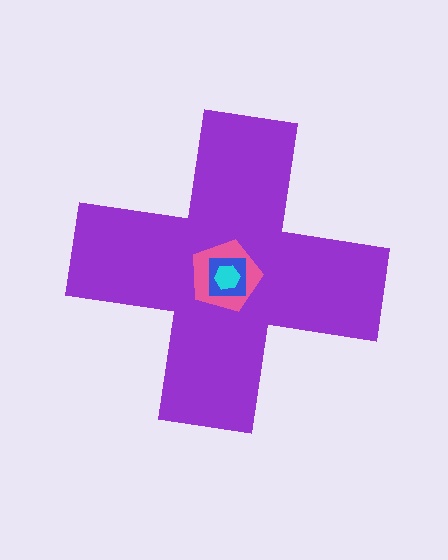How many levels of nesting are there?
4.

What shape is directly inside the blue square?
The cyan hexagon.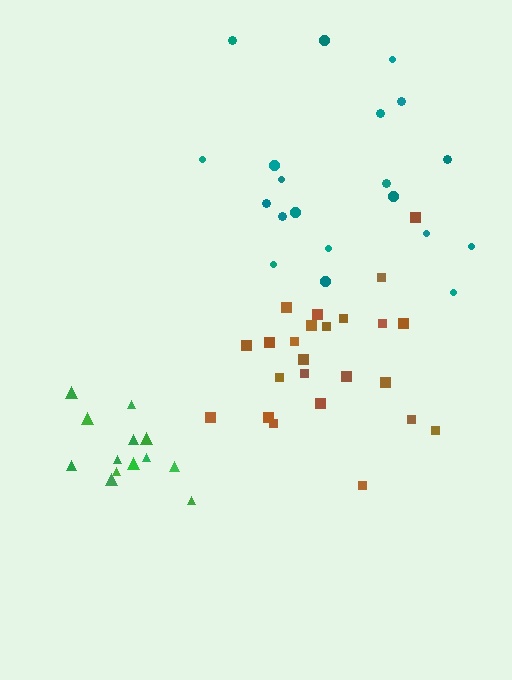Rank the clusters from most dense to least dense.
brown, green, teal.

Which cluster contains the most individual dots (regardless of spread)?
Brown (24).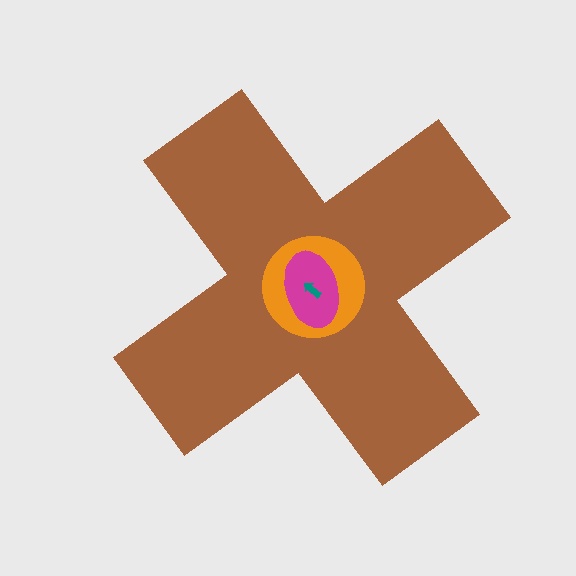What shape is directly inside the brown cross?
The orange circle.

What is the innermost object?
The teal arrow.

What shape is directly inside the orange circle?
The magenta ellipse.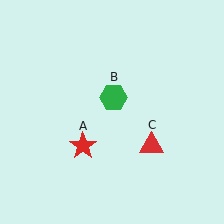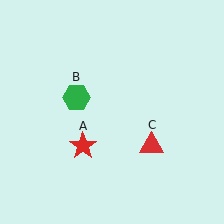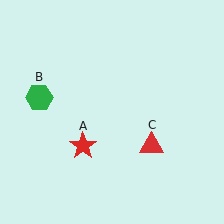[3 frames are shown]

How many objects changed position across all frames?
1 object changed position: green hexagon (object B).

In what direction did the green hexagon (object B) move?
The green hexagon (object B) moved left.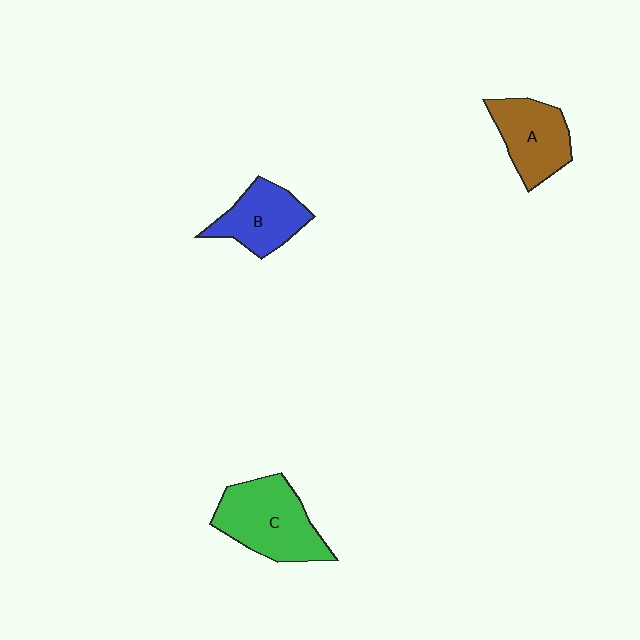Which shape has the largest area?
Shape C (green).